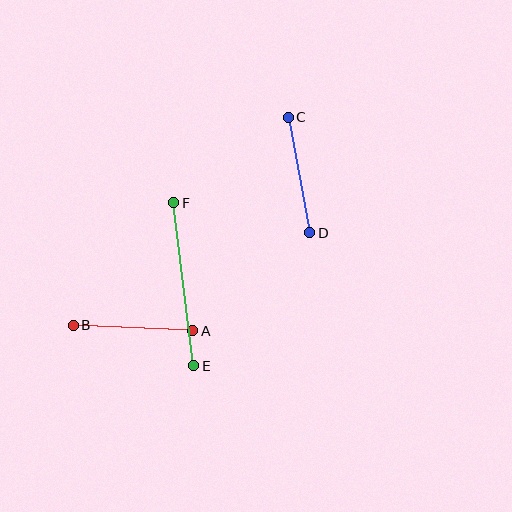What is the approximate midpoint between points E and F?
The midpoint is at approximately (184, 284) pixels.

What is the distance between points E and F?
The distance is approximately 164 pixels.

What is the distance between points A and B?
The distance is approximately 120 pixels.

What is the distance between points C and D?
The distance is approximately 118 pixels.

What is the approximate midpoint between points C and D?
The midpoint is at approximately (299, 175) pixels.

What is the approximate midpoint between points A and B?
The midpoint is at approximately (133, 328) pixels.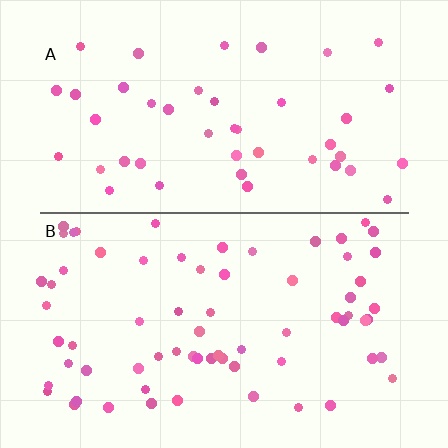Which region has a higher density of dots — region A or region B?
B (the bottom).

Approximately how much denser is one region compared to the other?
Approximately 1.5× — region B over region A.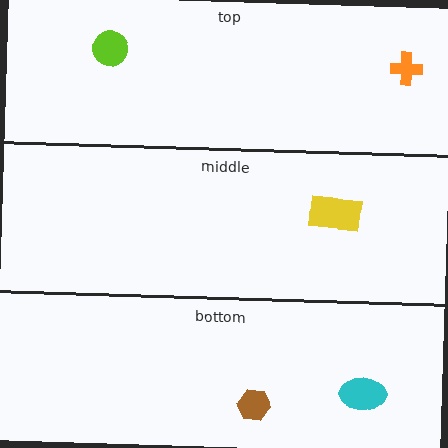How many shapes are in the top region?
2.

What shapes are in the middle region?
The yellow rectangle.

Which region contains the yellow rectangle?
The middle region.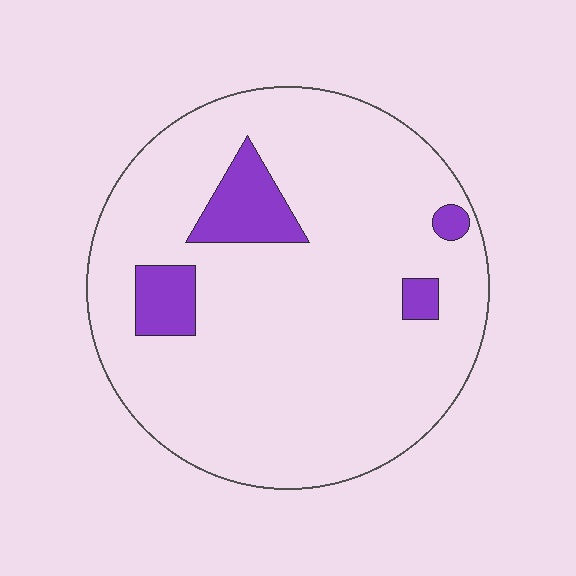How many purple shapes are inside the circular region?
4.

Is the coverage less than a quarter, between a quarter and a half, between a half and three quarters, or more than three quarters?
Less than a quarter.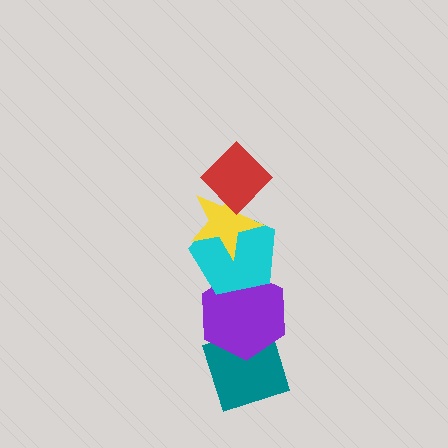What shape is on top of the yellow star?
The red diamond is on top of the yellow star.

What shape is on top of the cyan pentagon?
The yellow star is on top of the cyan pentagon.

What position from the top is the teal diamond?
The teal diamond is 5th from the top.